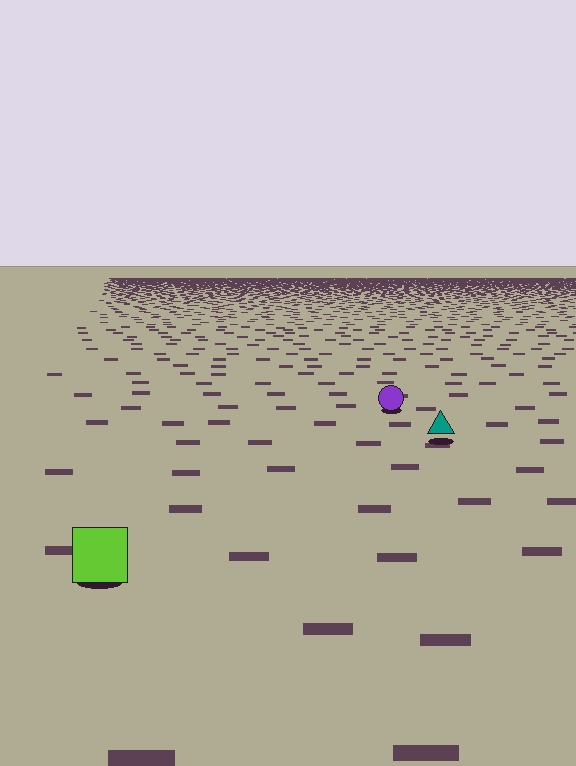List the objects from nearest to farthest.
From nearest to farthest: the lime square, the teal triangle, the purple circle.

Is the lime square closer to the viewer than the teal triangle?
Yes. The lime square is closer — you can tell from the texture gradient: the ground texture is coarser near it.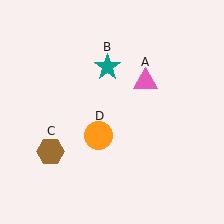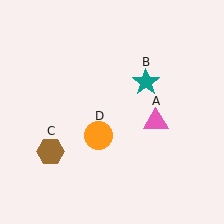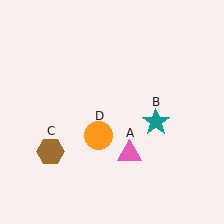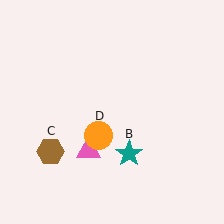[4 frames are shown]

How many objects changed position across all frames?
2 objects changed position: pink triangle (object A), teal star (object B).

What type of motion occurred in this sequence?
The pink triangle (object A), teal star (object B) rotated clockwise around the center of the scene.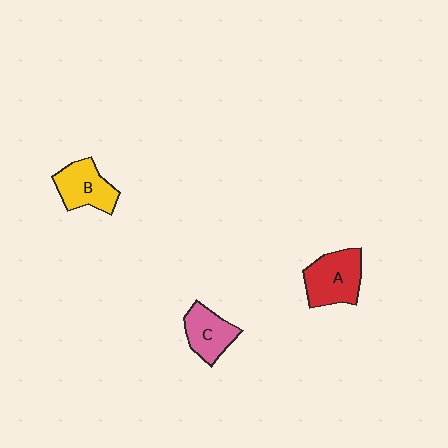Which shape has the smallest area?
Shape C (pink).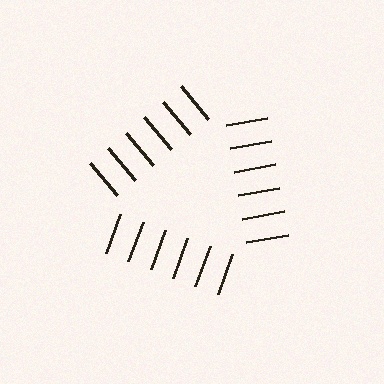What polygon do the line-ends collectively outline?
An illusory triangle — the line segments terminate on its edges but no continuous stroke is drawn.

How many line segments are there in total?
18 — 6 along each of the 3 edges.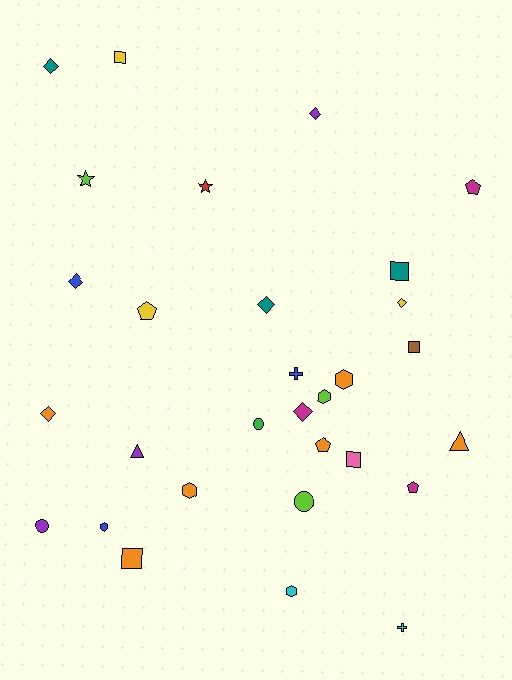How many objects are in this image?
There are 30 objects.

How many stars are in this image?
There are 2 stars.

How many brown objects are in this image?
There is 1 brown object.